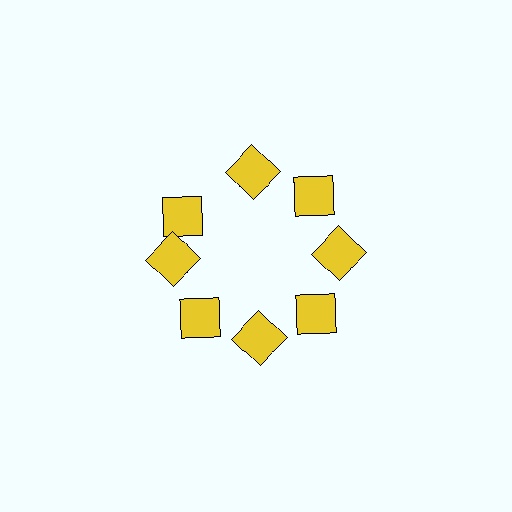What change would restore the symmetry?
The symmetry would be restored by rotating it back into even spacing with its neighbors so that all 8 squares sit at equal angles and equal distance from the center.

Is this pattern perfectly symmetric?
No. The 8 yellow squares are arranged in a ring, but one element near the 10 o'clock position is rotated out of alignment along the ring, breaking the 8-fold rotational symmetry.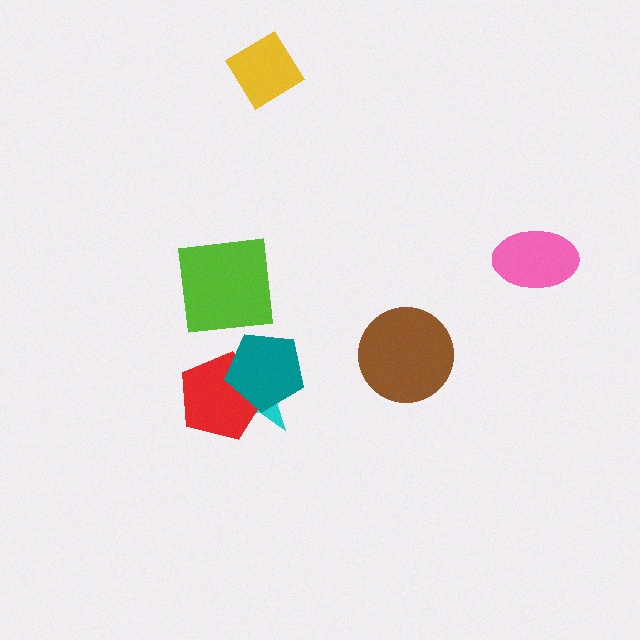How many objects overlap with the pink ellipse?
0 objects overlap with the pink ellipse.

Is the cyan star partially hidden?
Yes, it is partially covered by another shape.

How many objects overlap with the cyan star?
2 objects overlap with the cyan star.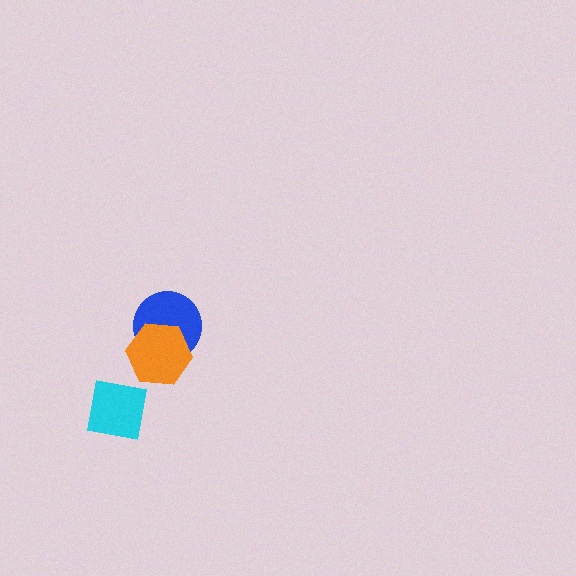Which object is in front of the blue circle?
The orange hexagon is in front of the blue circle.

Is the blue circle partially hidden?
Yes, it is partially covered by another shape.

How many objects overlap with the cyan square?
0 objects overlap with the cyan square.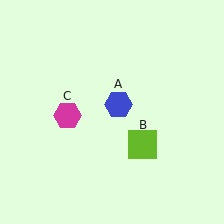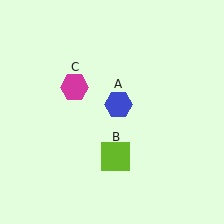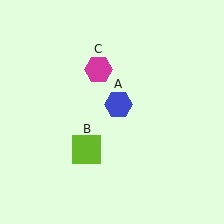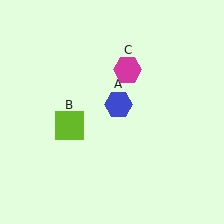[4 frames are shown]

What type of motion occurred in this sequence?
The lime square (object B), magenta hexagon (object C) rotated clockwise around the center of the scene.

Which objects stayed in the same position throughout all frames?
Blue hexagon (object A) remained stationary.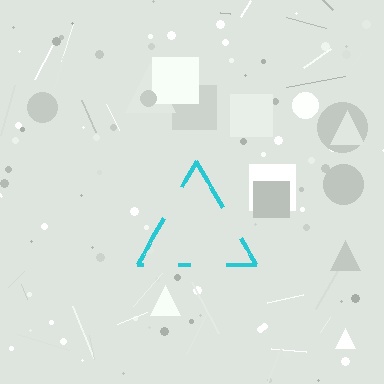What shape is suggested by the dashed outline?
The dashed outline suggests a triangle.